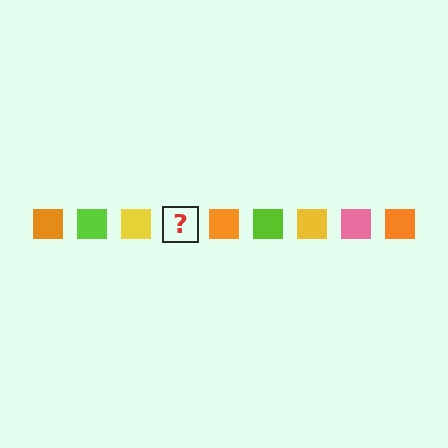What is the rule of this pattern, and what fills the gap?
The rule is that the pattern cycles through orange, lime, yellow, pink squares. The gap should be filled with a pink square.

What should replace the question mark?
The question mark should be replaced with a pink square.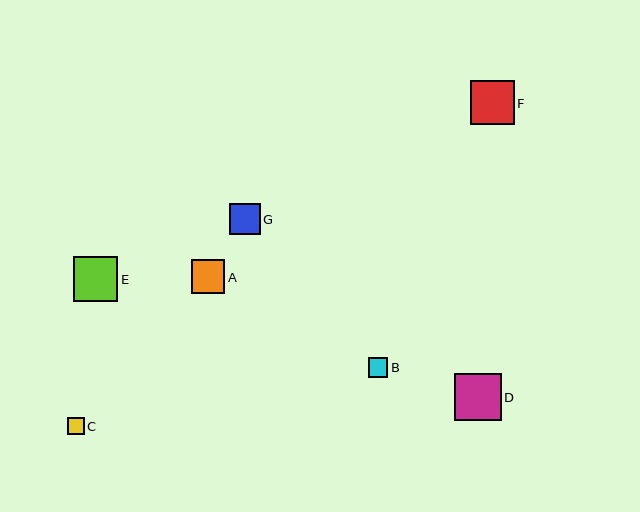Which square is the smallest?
Square C is the smallest with a size of approximately 17 pixels.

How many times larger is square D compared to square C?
Square D is approximately 2.7 times the size of square C.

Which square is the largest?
Square D is the largest with a size of approximately 47 pixels.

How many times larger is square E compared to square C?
Square E is approximately 2.6 times the size of square C.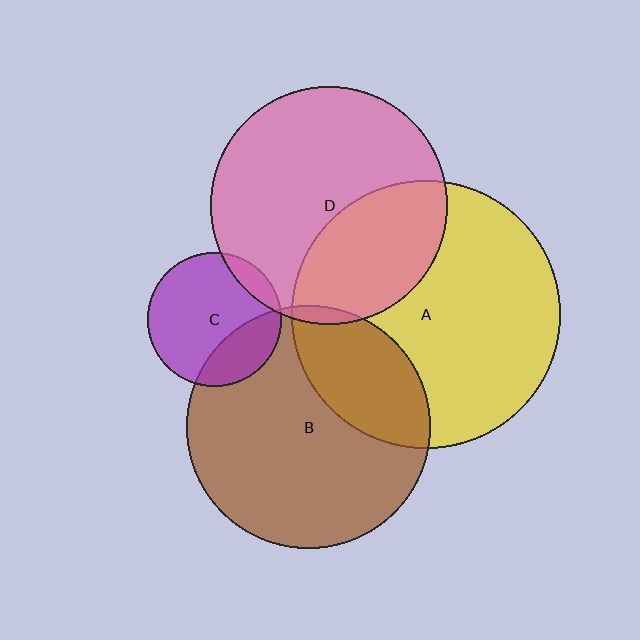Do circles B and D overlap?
Yes.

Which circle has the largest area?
Circle A (yellow).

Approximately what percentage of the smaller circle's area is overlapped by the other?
Approximately 5%.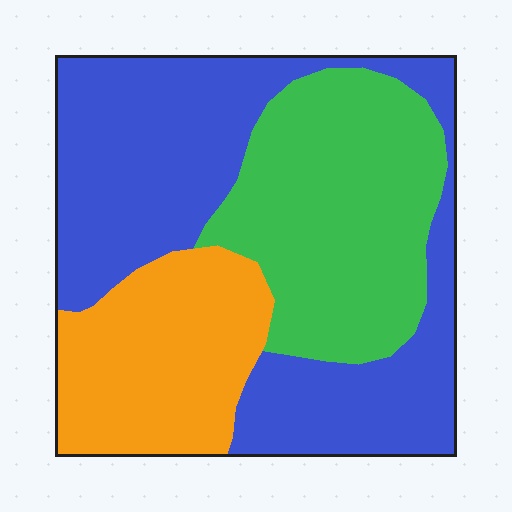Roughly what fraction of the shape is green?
Green covers 32% of the shape.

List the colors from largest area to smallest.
From largest to smallest: blue, green, orange.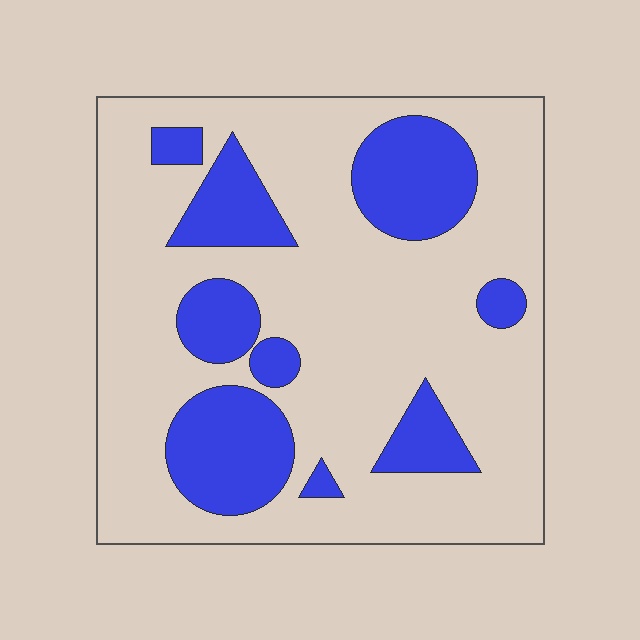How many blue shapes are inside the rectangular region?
9.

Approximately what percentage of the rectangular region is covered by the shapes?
Approximately 25%.